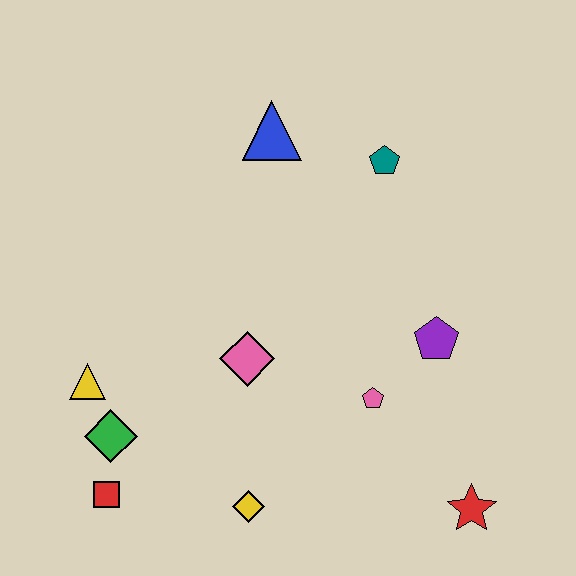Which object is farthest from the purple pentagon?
The red square is farthest from the purple pentagon.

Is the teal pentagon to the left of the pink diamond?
No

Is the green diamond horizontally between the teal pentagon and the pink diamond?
No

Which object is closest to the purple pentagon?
The pink pentagon is closest to the purple pentagon.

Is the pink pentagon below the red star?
No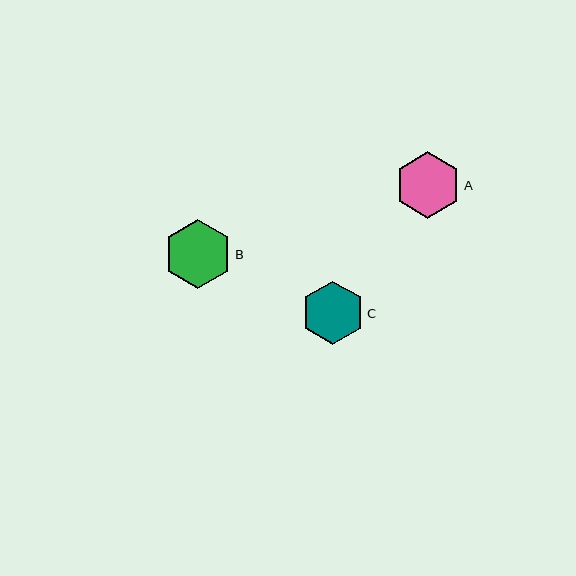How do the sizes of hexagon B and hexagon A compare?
Hexagon B and hexagon A are approximately the same size.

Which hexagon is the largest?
Hexagon B is the largest with a size of approximately 69 pixels.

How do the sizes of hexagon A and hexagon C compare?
Hexagon A and hexagon C are approximately the same size.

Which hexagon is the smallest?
Hexagon C is the smallest with a size of approximately 63 pixels.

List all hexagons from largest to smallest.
From largest to smallest: B, A, C.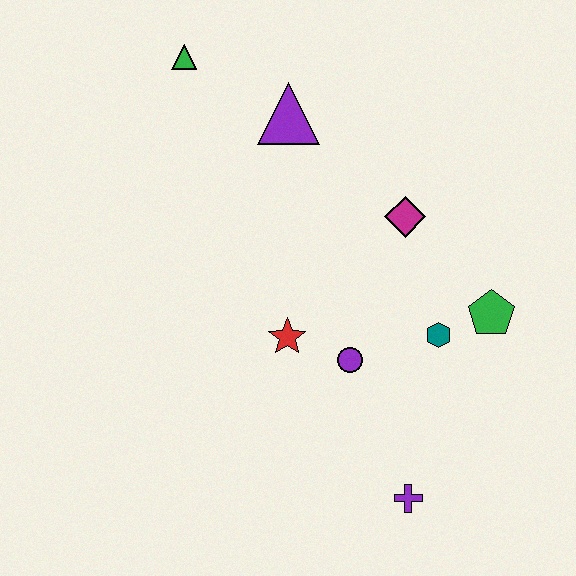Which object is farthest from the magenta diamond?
The purple cross is farthest from the magenta diamond.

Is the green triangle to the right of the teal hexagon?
No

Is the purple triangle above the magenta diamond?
Yes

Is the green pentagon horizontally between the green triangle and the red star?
No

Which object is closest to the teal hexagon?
The green pentagon is closest to the teal hexagon.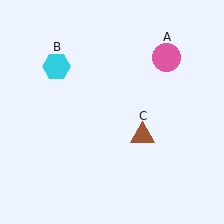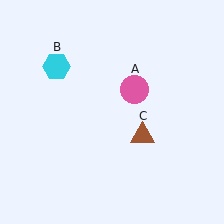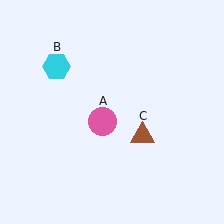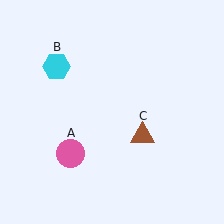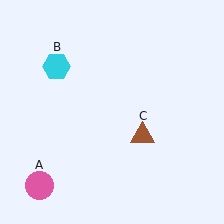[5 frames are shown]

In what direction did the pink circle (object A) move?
The pink circle (object A) moved down and to the left.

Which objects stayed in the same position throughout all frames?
Cyan hexagon (object B) and brown triangle (object C) remained stationary.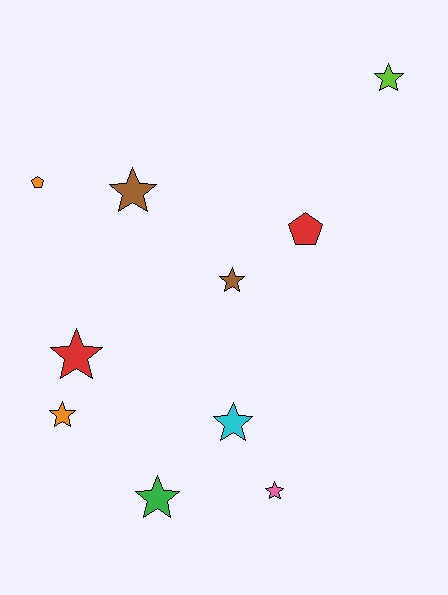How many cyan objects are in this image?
There is 1 cyan object.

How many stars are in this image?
There are 8 stars.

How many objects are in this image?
There are 10 objects.